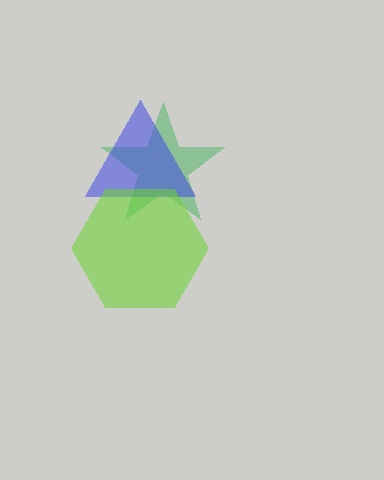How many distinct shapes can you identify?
There are 3 distinct shapes: a green star, a blue triangle, a lime hexagon.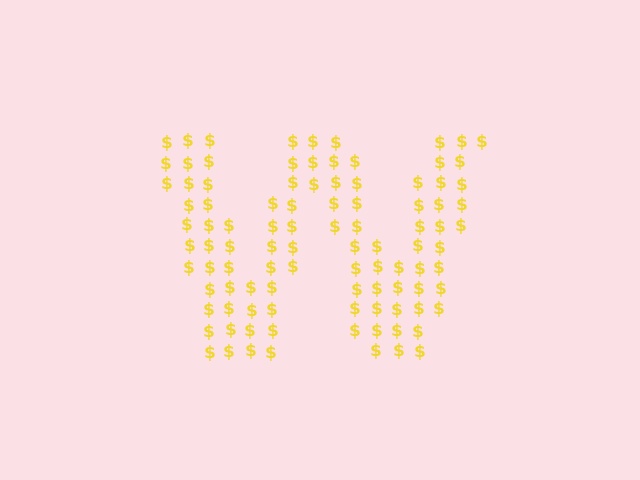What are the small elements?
The small elements are dollar signs.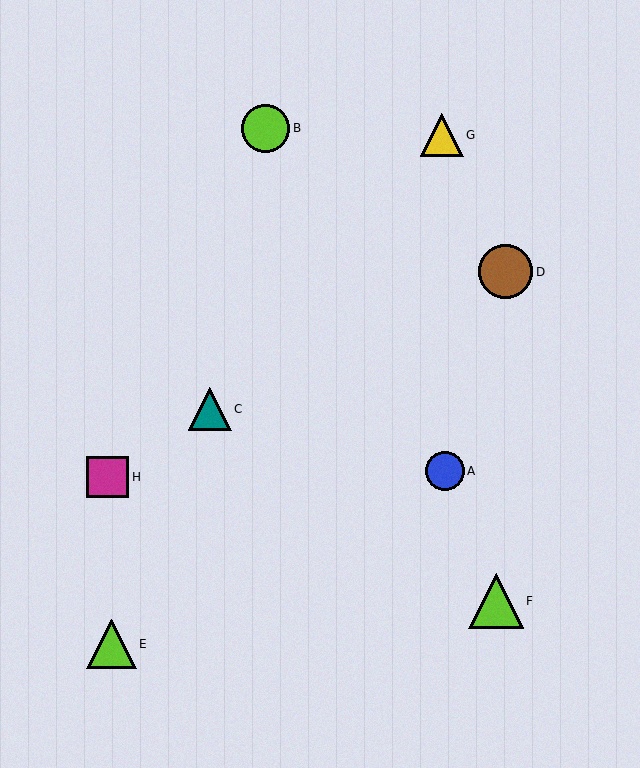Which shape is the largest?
The lime triangle (labeled F) is the largest.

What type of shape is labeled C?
Shape C is a teal triangle.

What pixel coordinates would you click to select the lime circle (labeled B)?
Click at (266, 128) to select the lime circle B.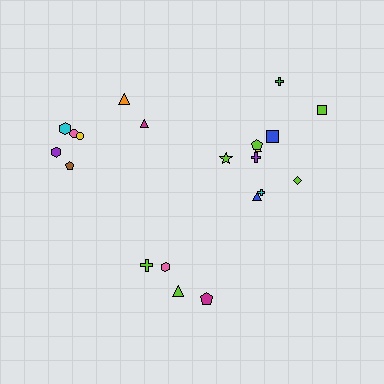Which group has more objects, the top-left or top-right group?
The top-right group.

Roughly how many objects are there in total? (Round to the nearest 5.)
Roughly 20 objects in total.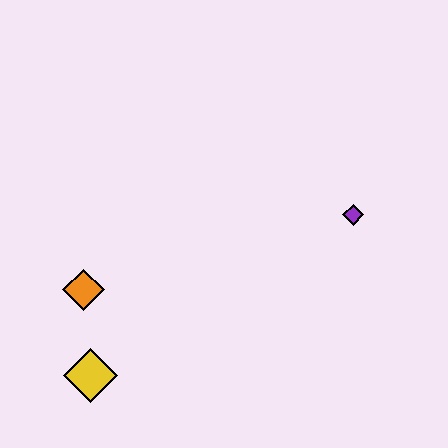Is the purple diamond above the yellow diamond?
Yes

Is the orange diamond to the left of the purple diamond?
Yes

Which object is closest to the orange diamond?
The yellow diamond is closest to the orange diamond.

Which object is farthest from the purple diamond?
The yellow diamond is farthest from the purple diamond.